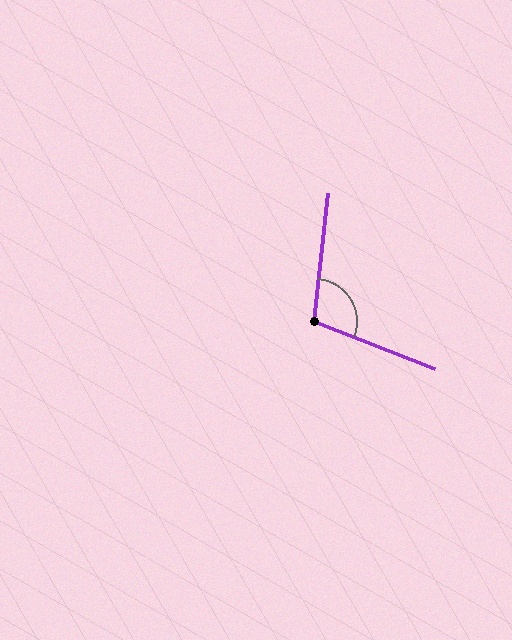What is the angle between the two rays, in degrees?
Approximately 105 degrees.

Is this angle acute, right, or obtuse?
It is obtuse.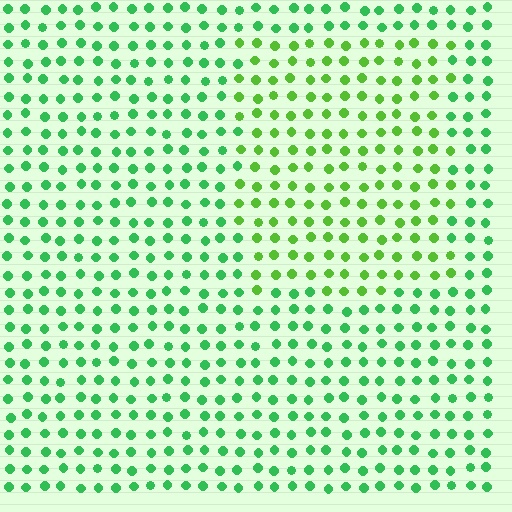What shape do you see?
I see a rectangle.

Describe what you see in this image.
The image is filled with small green elements in a uniform arrangement. A rectangle-shaped region is visible where the elements are tinted to a slightly different hue, forming a subtle color boundary.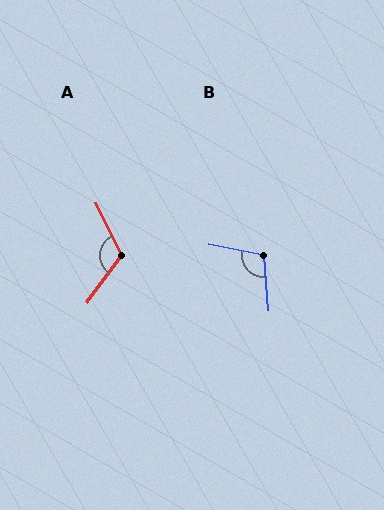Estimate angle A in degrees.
Approximately 118 degrees.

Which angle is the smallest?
B, at approximately 105 degrees.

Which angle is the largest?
A, at approximately 118 degrees.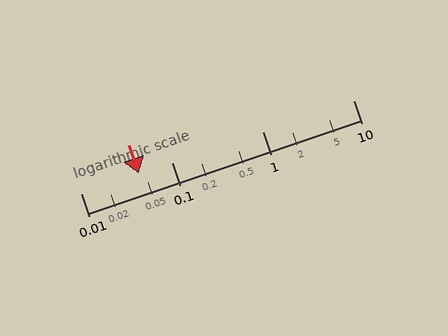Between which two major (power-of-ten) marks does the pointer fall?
The pointer is between 0.01 and 0.1.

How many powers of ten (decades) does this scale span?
The scale spans 3 decades, from 0.01 to 10.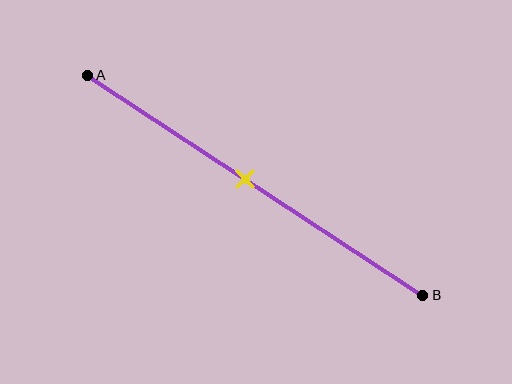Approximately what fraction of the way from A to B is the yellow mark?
The yellow mark is approximately 45% of the way from A to B.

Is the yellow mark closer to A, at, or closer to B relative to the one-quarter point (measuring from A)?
The yellow mark is closer to point B than the one-quarter point of segment AB.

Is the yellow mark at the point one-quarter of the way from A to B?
No, the mark is at about 45% from A, not at the 25% one-quarter point.